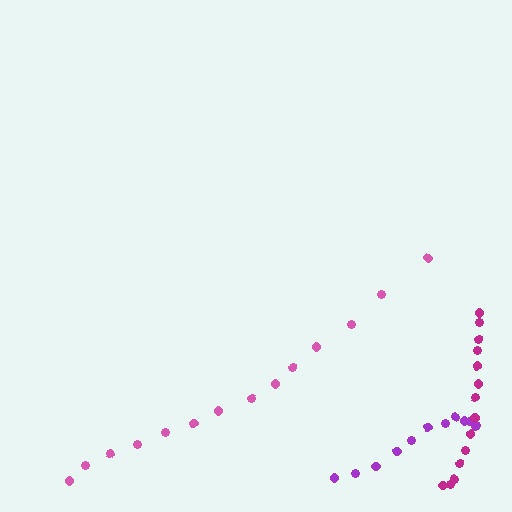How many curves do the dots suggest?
There are 3 distinct paths.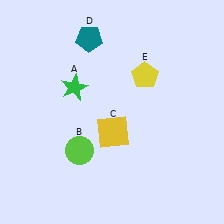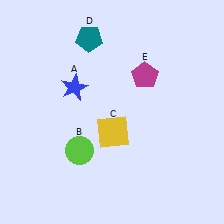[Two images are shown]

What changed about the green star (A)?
In Image 1, A is green. In Image 2, it changed to blue.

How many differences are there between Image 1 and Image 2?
There are 2 differences between the two images.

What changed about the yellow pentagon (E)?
In Image 1, E is yellow. In Image 2, it changed to magenta.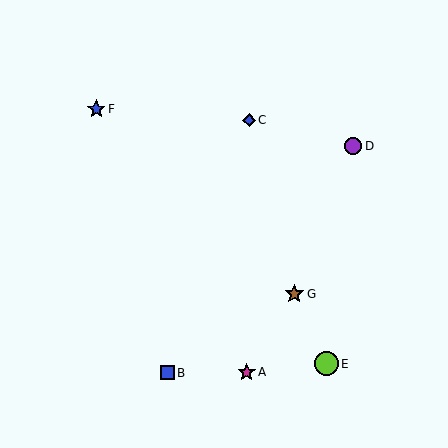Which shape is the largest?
The lime circle (labeled E) is the largest.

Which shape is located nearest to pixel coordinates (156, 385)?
The blue square (labeled B) at (167, 373) is nearest to that location.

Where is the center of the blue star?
The center of the blue star is at (96, 109).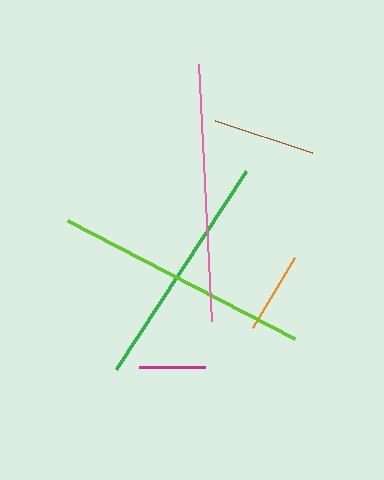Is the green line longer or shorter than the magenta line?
The green line is longer than the magenta line.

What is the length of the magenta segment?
The magenta segment is approximately 65 pixels long.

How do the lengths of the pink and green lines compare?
The pink and green lines are approximately the same length.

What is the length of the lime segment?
The lime segment is approximately 255 pixels long.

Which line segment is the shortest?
The magenta line is the shortest at approximately 65 pixels.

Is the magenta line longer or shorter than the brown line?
The brown line is longer than the magenta line.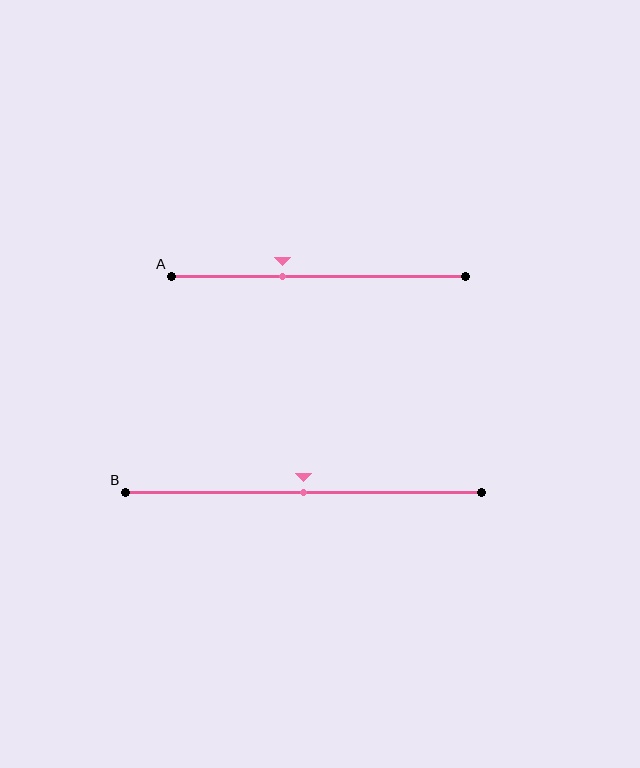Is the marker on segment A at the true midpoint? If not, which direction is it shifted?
No, the marker on segment A is shifted to the left by about 12% of the segment length.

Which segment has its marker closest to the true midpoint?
Segment B has its marker closest to the true midpoint.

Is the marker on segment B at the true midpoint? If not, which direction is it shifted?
Yes, the marker on segment B is at the true midpoint.